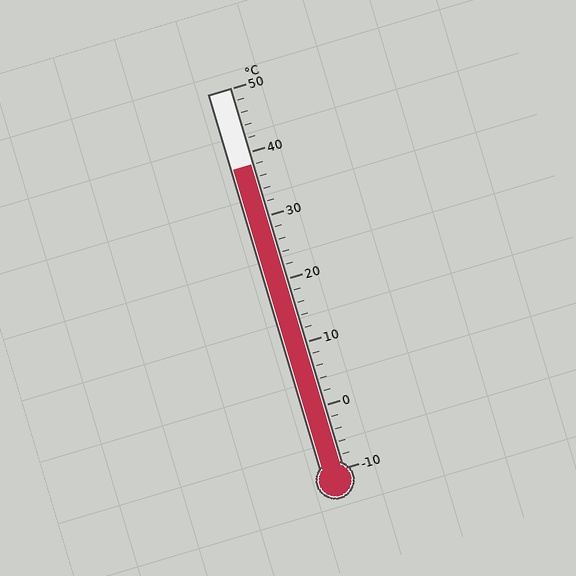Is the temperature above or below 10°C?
The temperature is above 10°C.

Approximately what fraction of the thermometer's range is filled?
The thermometer is filled to approximately 80% of its range.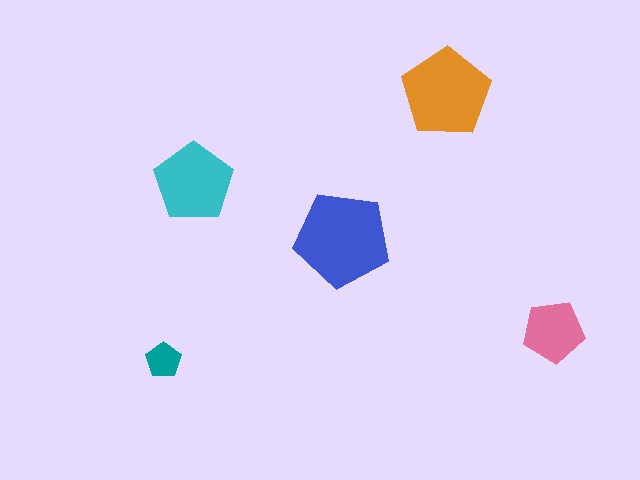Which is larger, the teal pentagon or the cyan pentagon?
The cyan one.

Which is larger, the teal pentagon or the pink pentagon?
The pink one.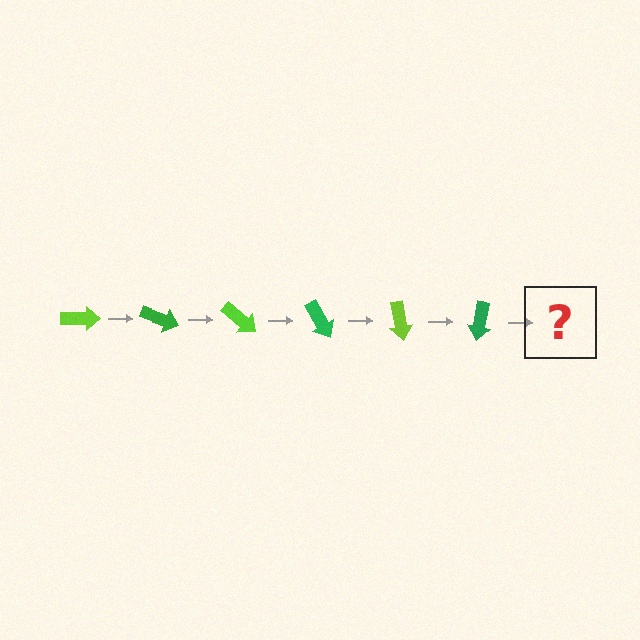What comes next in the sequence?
The next element should be a lime arrow, rotated 120 degrees from the start.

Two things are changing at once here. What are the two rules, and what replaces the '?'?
The two rules are that it rotates 20 degrees each step and the color cycles through lime and green. The '?' should be a lime arrow, rotated 120 degrees from the start.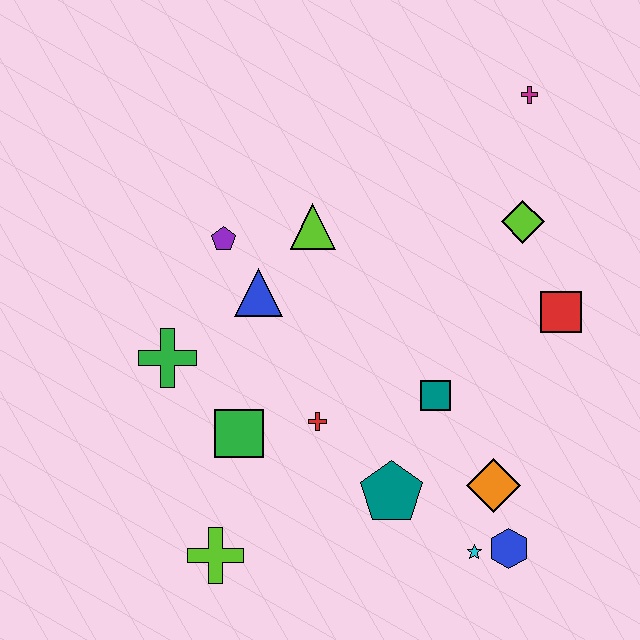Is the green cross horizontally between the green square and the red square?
No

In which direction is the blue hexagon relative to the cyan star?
The blue hexagon is to the right of the cyan star.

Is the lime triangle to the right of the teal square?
No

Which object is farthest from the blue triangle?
The blue hexagon is farthest from the blue triangle.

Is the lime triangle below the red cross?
No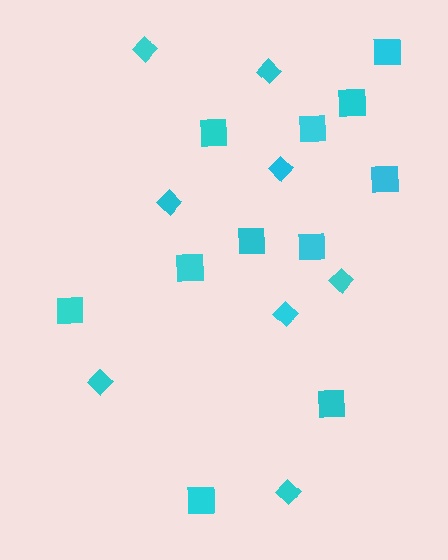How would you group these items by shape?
There are 2 groups: one group of diamonds (8) and one group of squares (11).